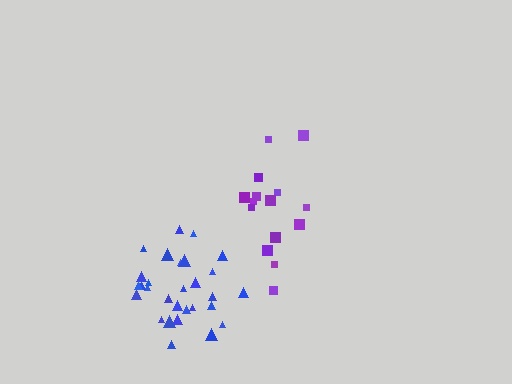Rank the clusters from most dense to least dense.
blue, purple.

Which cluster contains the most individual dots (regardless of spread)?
Blue (29).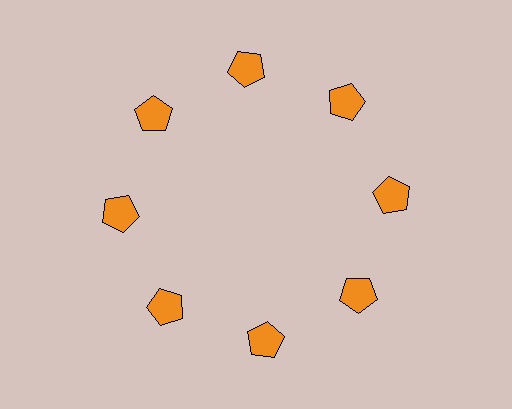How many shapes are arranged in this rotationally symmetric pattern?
There are 8 shapes, arranged in 8 groups of 1.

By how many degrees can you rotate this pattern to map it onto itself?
The pattern maps onto itself every 45 degrees of rotation.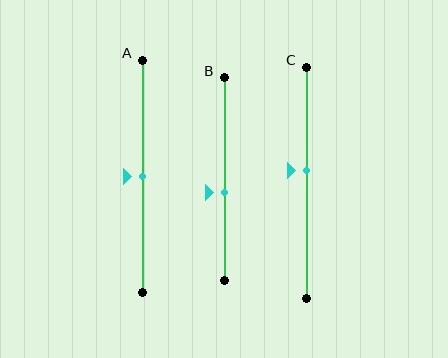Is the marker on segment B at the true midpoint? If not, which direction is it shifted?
No, the marker on segment B is shifted downward by about 6% of the segment length.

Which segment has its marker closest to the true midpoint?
Segment A has its marker closest to the true midpoint.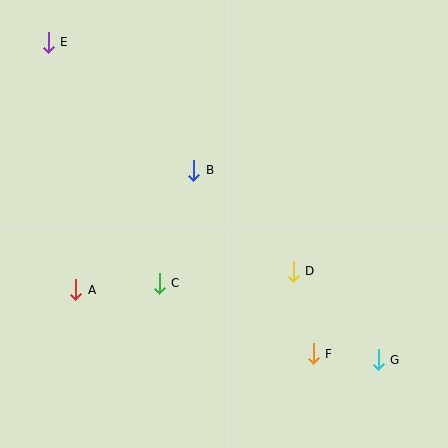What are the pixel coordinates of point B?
Point B is at (194, 170).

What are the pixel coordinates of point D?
Point D is at (293, 271).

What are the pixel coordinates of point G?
Point G is at (378, 360).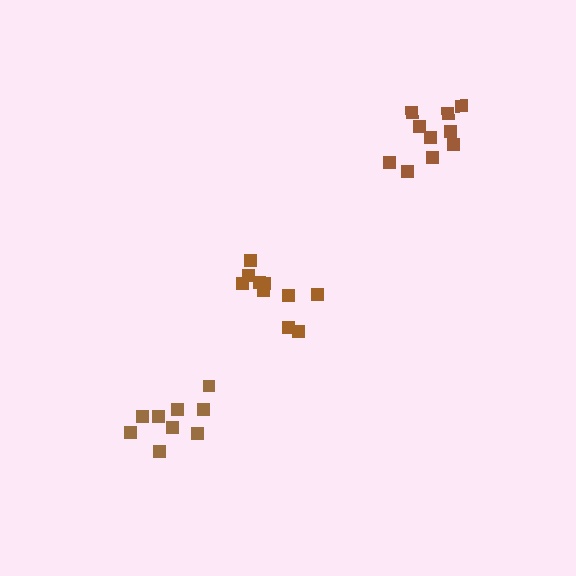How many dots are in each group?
Group 1: 10 dots, Group 2: 9 dots, Group 3: 10 dots (29 total).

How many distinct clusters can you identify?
There are 3 distinct clusters.